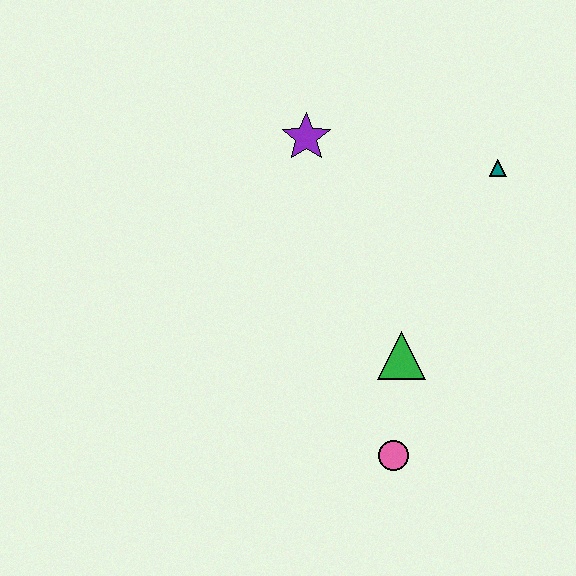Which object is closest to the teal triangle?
The purple star is closest to the teal triangle.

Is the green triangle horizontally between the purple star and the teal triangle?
Yes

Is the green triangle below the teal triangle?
Yes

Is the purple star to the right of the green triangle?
No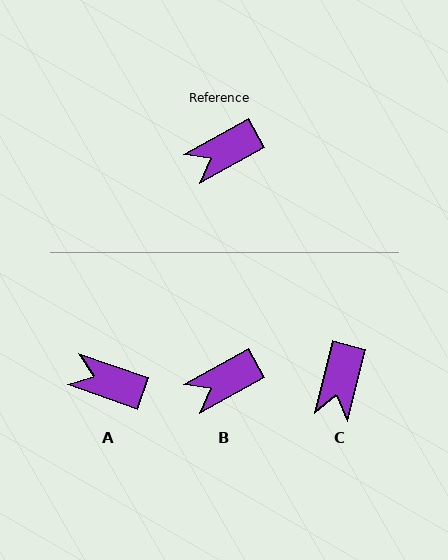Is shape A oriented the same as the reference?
No, it is off by about 48 degrees.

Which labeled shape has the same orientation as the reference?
B.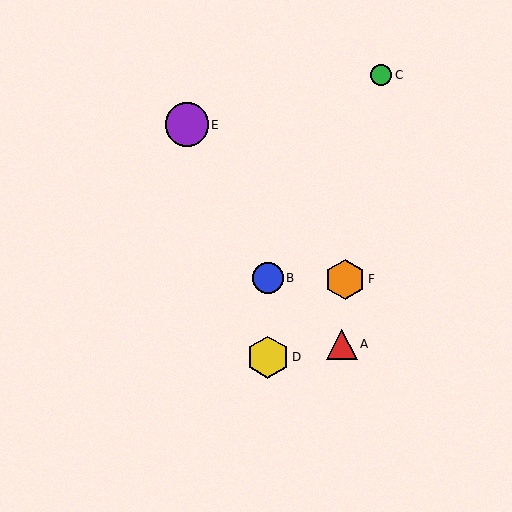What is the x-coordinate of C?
Object C is at x≈381.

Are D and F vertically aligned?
No, D is at x≈268 and F is at x≈345.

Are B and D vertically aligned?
Yes, both are at x≈268.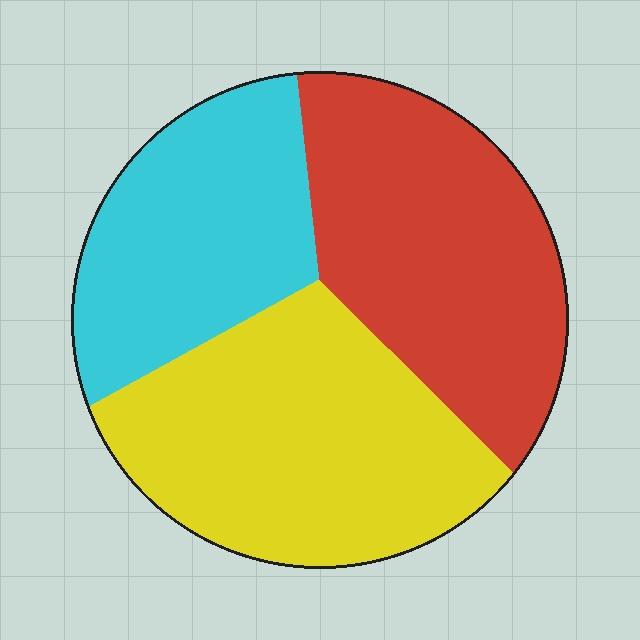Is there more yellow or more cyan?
Yellow.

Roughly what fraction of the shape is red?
Red takes up between a third and a half of the shape.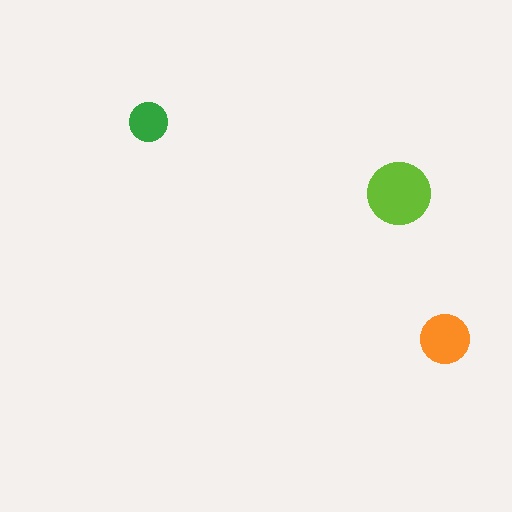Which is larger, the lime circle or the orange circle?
The lime one.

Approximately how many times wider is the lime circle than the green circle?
About 1.5 times wider.